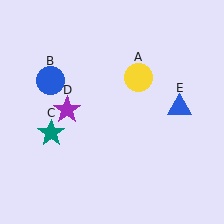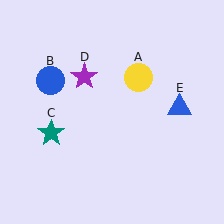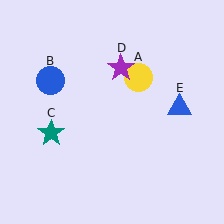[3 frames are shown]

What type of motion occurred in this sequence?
The purple star (object D) rotated clockwise around the center of the scene.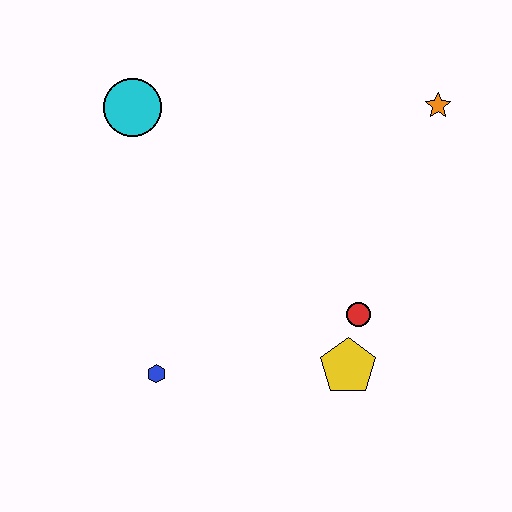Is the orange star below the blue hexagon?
No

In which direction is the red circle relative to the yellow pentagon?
The red circle is above the yellow pentagon.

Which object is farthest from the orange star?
The blue hexagon is farthest from the orange star.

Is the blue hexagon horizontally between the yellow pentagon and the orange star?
No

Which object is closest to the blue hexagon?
The yellow pentagon is closest to the blue hexagon.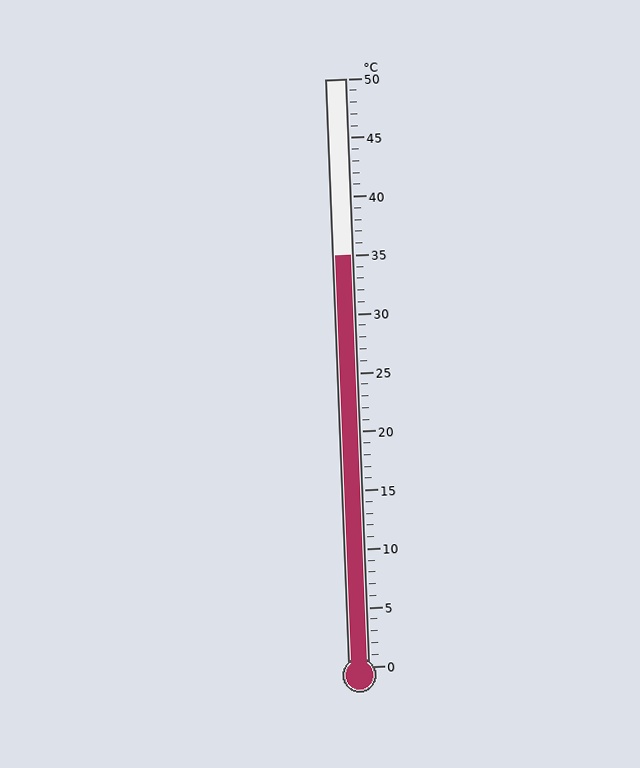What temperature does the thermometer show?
The thermometer shows approximately 35°C.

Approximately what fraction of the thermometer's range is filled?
The thermometer is filled to approximately 70% of its range.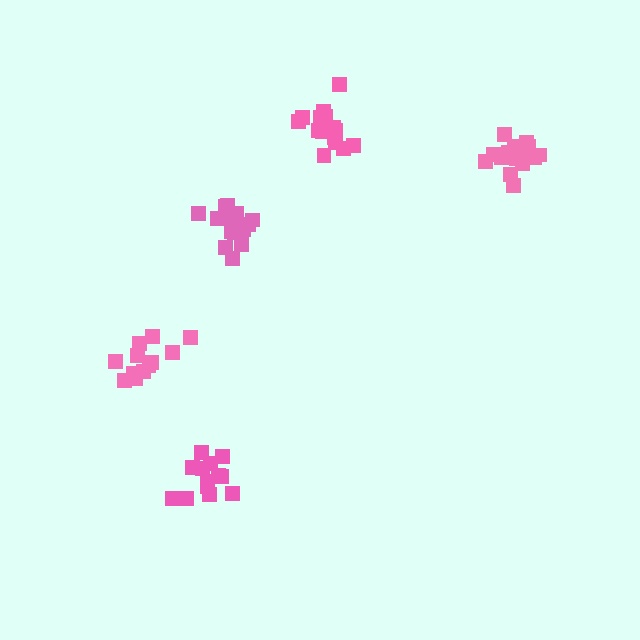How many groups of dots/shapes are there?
There are 5 groups.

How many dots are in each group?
Group 1: 12 dots, Group 2: 16 dots, Group 3: 16 dots, Group 4: 17 dots, Group 5: 13 dots (74 total).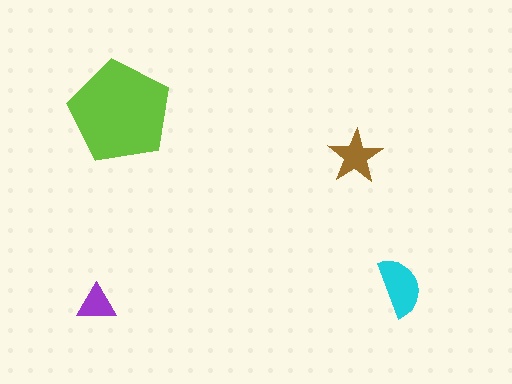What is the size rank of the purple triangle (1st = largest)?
4th.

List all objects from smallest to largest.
The purple triangle, the brown star, the cyan semicircle, the lime pentagon.